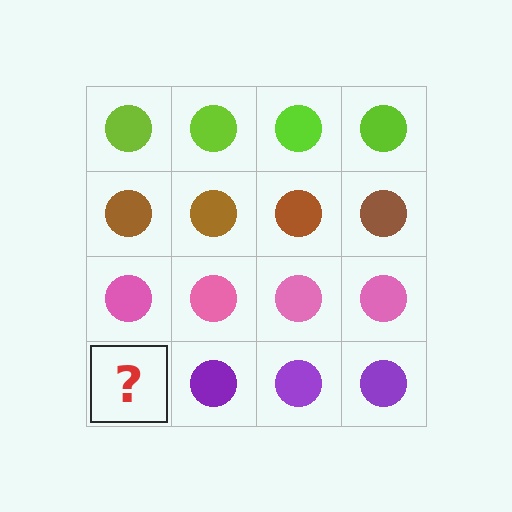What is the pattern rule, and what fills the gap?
The rule is that each row has a consistent color. The gap should be filled with a purple circle.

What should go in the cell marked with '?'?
The missing cell should contain a purple circle.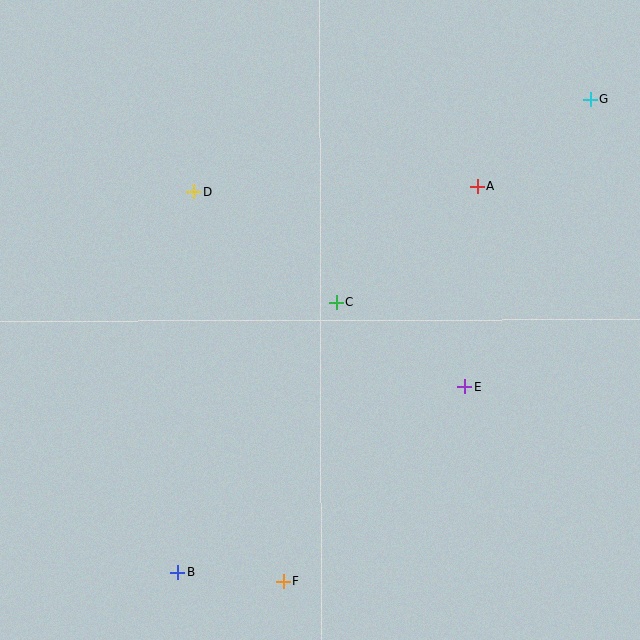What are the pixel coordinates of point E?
Point E is at (465, 386).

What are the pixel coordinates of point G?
Point G is at (591, 99).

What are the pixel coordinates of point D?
Point D is at (193, 192).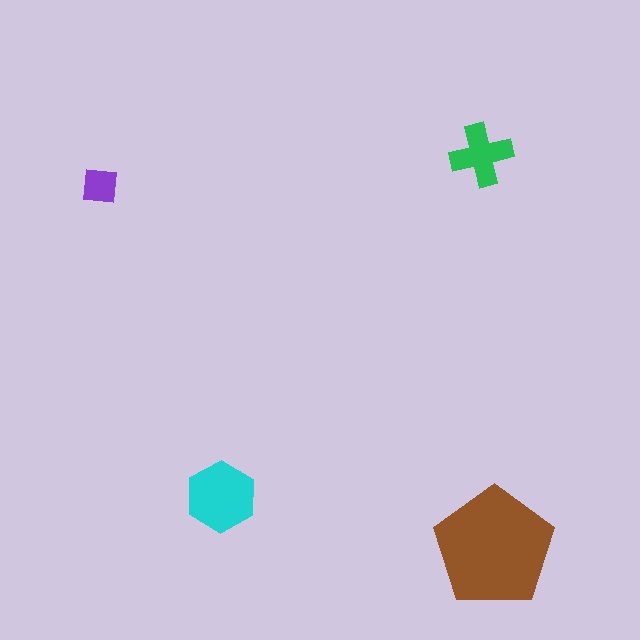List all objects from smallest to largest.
The purple square, the green cross, the cyan hexagon, the brown pentagon.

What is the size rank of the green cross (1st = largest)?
3rd.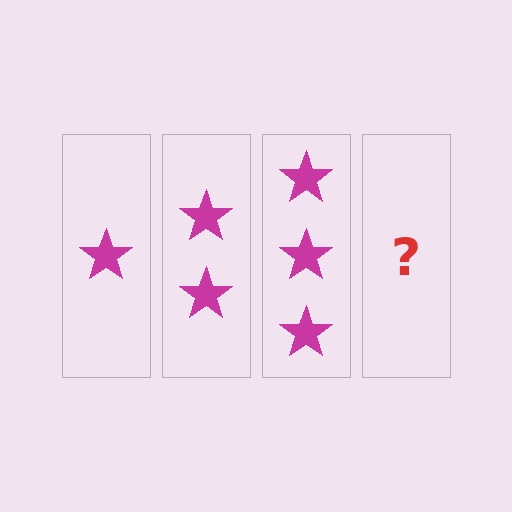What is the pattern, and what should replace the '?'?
The pattern is that each step adds one more star. The '?' should be 4 stars.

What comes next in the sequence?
The next element should be 4 stars.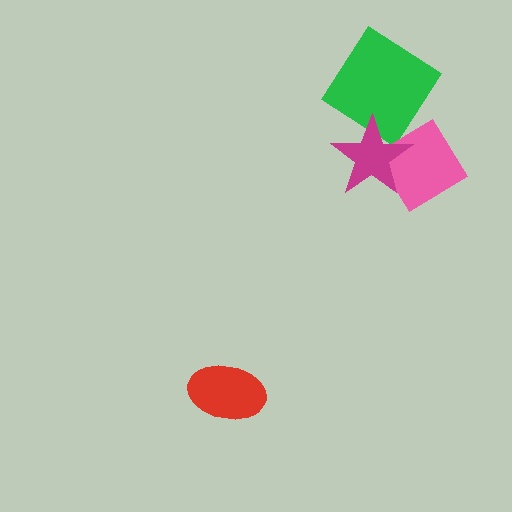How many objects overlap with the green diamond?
1 object overlaps with the green diamond.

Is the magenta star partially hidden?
No, no other shape covers it.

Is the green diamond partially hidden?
Yes, it is partially covered by another shape.